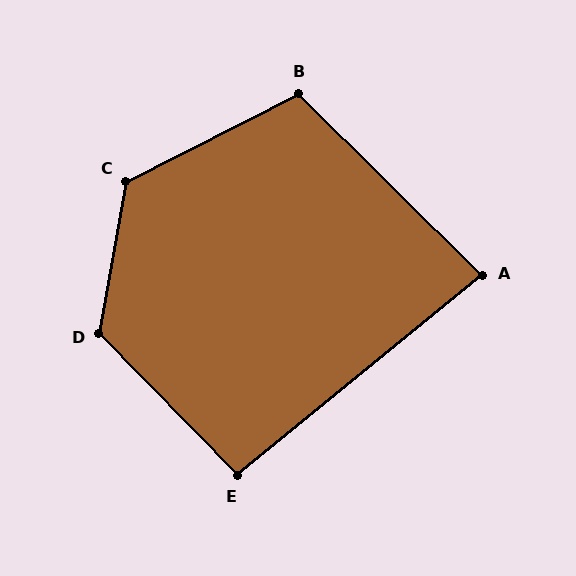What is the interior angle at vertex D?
Approximately 126 degrees (obtuse).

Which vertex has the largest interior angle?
C, at approximately 127 degrees.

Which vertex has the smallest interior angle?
A, at approximately 84 degrees.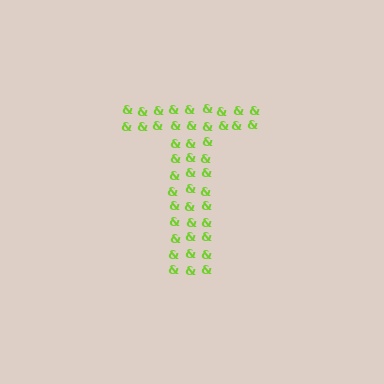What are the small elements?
The small elements are ampersands.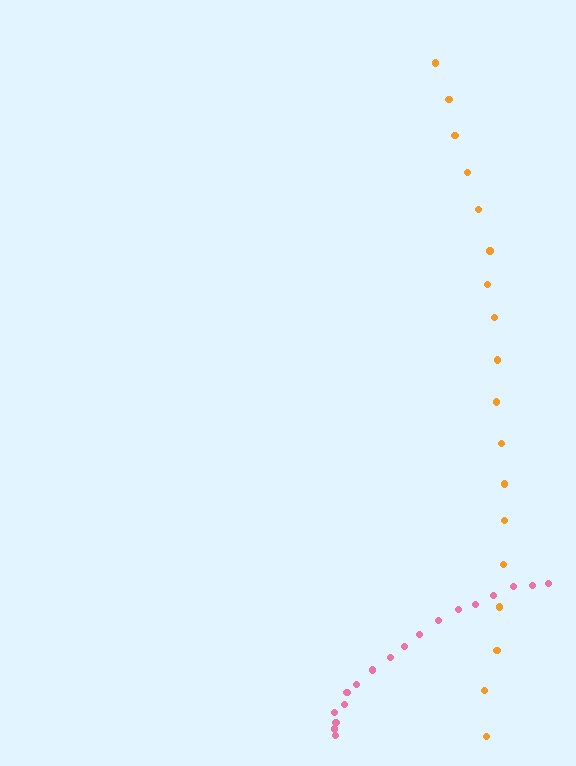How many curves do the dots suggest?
There are 2 distinct paths.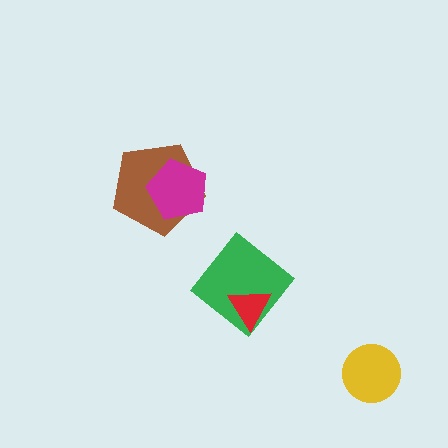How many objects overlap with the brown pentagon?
1 object overlaps with the brown pentagon.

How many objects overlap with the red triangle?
1 object overlaps with the red triangle.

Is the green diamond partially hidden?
Yes, it is partially covered by another shape.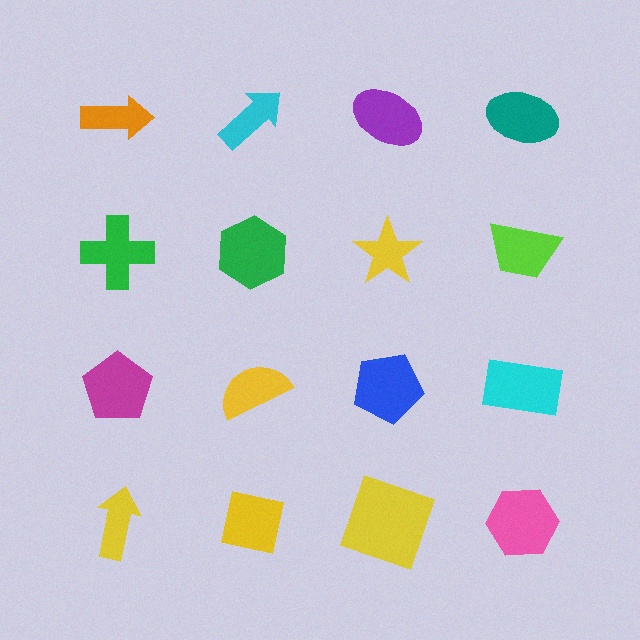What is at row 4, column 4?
A pink hexagon.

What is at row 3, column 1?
A magenta pentagon.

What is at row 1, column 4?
A teal ellipse.